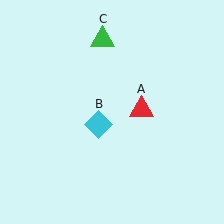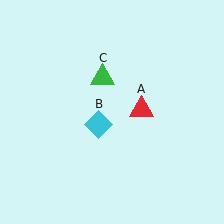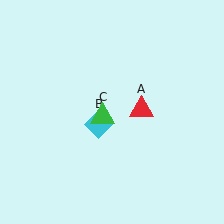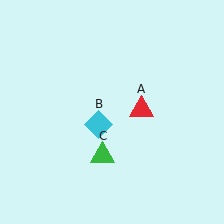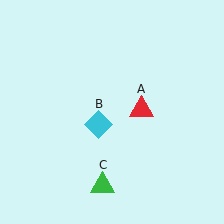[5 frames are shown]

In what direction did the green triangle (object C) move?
The green triangle (object C) moved down.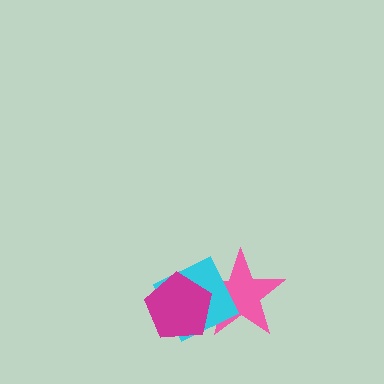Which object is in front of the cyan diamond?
The magenta pentagon is in front of the cyan diamond.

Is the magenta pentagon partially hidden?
No, no other shape covers it.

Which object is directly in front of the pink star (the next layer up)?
The cyan diamond is directly in front of the pink star.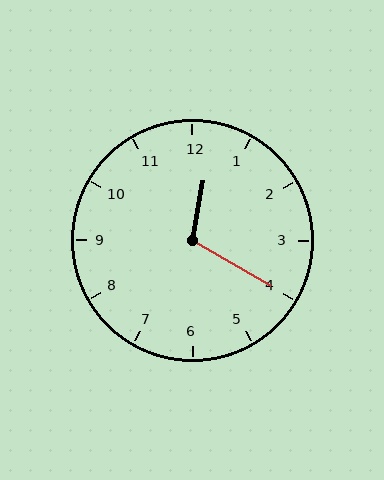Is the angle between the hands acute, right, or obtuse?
It is obtuse.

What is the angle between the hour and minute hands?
Approximately 110 degrees.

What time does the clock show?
12:20.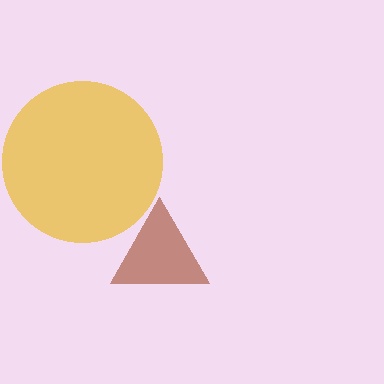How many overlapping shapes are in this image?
There are 2 overlapping shapes in the image.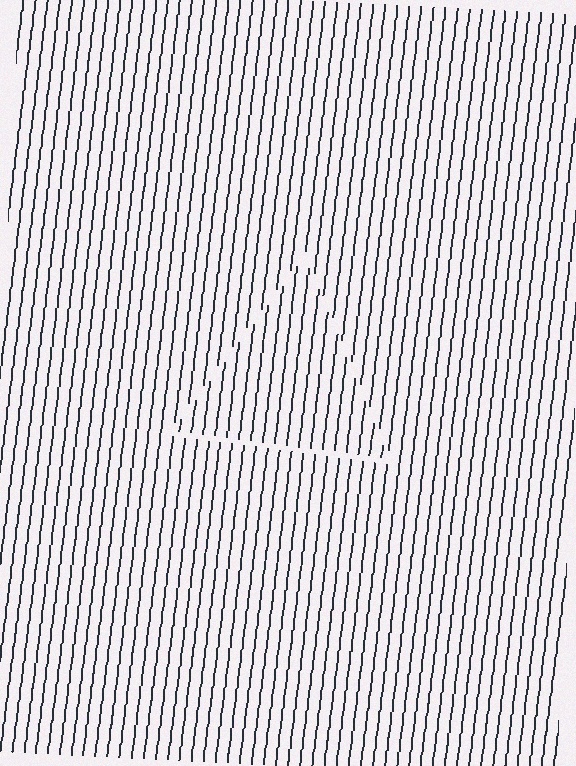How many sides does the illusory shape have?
3 sides — the line-ends trace a triangle.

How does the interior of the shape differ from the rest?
The interior of the shape contains the same grating, shifted by half a period — the contour is defined by the phase discontinuity where line-ends from the inner and outer gratings abut.